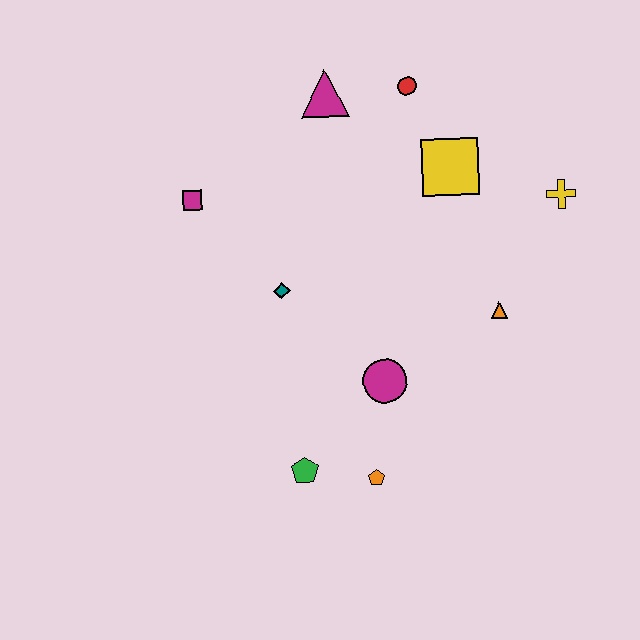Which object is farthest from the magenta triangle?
The orange pentagon is farthest from the magenta triangle.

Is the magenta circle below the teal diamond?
Yes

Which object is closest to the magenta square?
The teal diamond is closest to the magenta square.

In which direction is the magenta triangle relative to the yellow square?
The magenta triangle is to the left of the yellow square.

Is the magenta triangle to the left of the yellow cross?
Yes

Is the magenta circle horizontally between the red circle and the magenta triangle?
Yes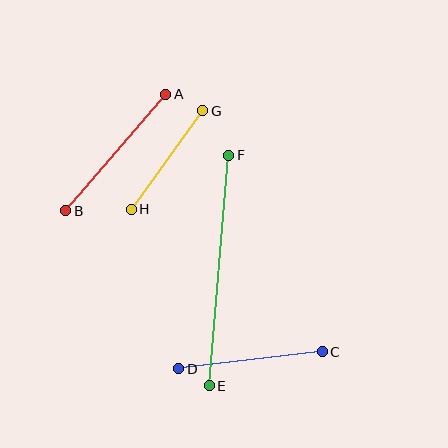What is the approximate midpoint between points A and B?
The midpoint is at approximately (116, 152) pixels.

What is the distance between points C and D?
The distance is approximately 144 pixels.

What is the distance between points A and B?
The distance is approximately 153 pixels.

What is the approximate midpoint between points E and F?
The midpoint is at approximately (219, 271) pixels.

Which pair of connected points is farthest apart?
Points E and F are farthest apart.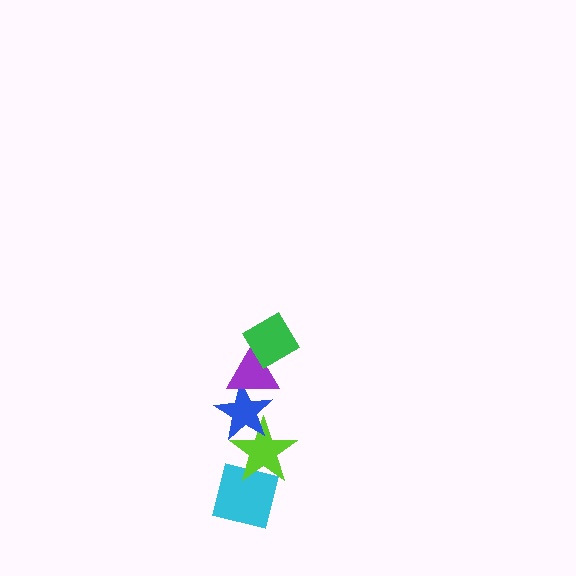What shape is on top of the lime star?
The blue star is on top of the lime star.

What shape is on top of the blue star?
The purple triangle is on top of the blue star.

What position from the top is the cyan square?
The cyan square is 5th from the top.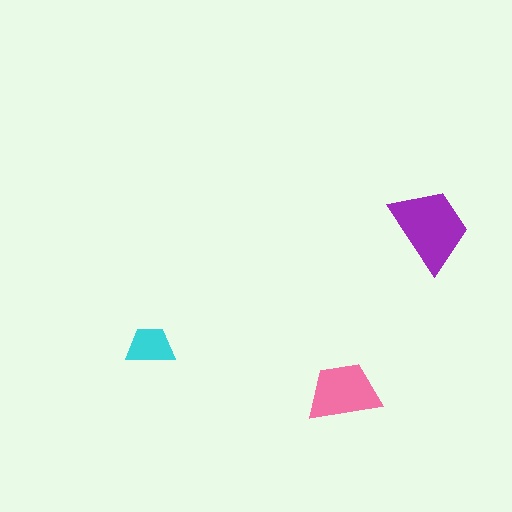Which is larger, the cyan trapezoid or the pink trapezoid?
The pink one.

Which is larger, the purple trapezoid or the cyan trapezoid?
The purple one.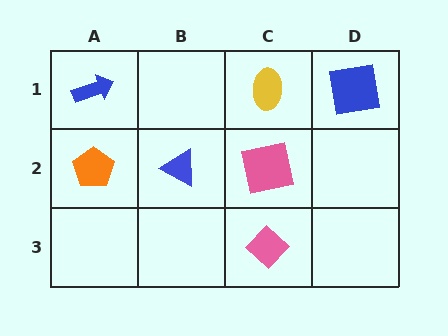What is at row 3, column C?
A pink diamond.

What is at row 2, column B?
A blue triangle.